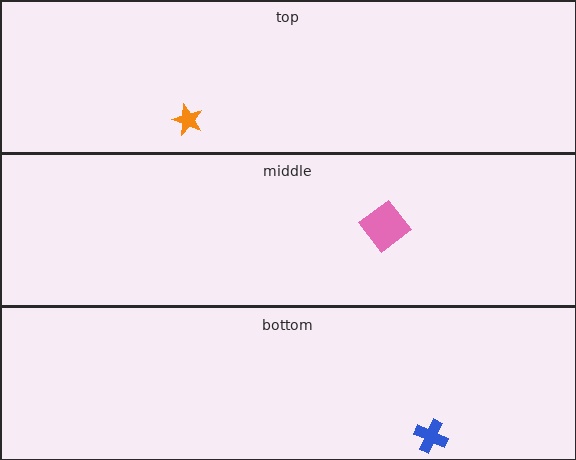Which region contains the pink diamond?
The middle region.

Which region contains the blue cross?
The bottom region.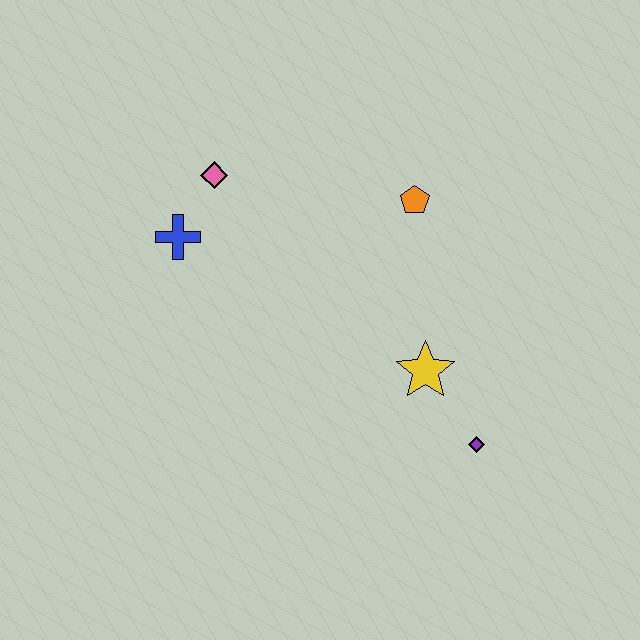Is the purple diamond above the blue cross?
No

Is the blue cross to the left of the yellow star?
Yes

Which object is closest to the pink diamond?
The blue cross is closest to the pink diamond.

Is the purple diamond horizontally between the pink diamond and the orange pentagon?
No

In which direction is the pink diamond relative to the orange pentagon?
The pink diamond is to the left of the orange pentagon.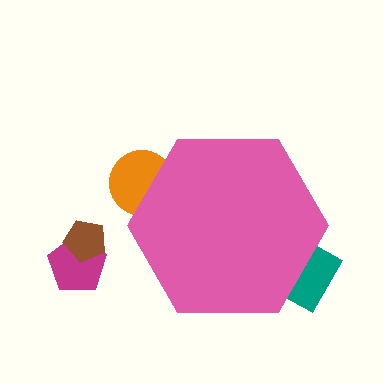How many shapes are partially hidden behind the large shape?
2 shapes are partially hidden.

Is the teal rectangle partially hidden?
Yes, the teal rectangle is partially hidden behind the pink hexagon.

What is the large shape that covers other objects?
A pink hexagon.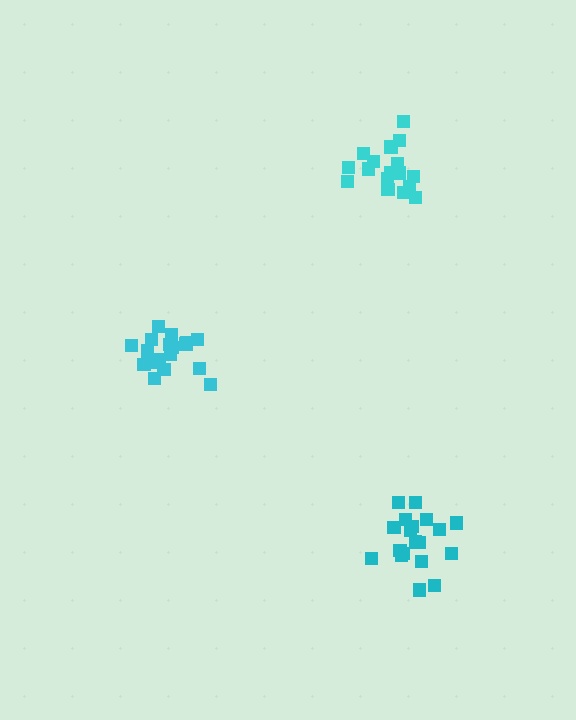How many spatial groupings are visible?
There are 3 spatial groupings.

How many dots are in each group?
Group 1: 18 dots, Group 2: 20 dots, Group 3: 19 dots (57 total).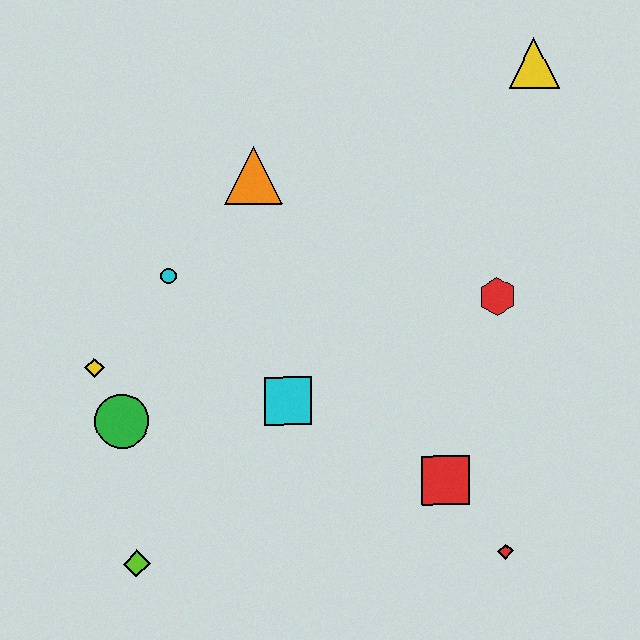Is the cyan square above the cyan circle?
No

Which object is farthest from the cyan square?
The yellow triangle is farthest from the cyan square.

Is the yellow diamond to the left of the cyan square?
Yes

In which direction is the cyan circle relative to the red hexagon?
The cyan circle is to the left of the red hexagon.